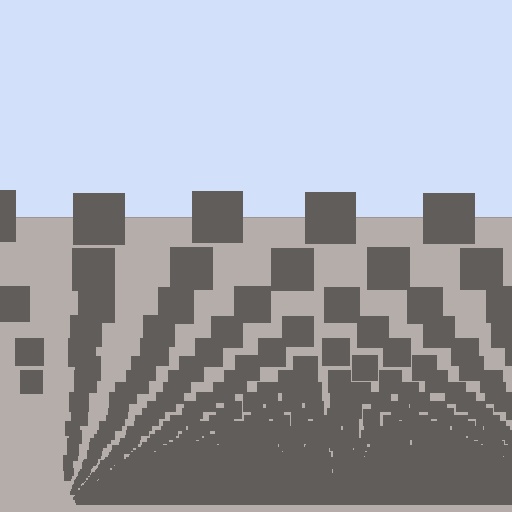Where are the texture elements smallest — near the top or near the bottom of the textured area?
Near the bottom.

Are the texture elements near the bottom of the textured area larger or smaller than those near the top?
Smaller. The gradient is inverted — elements near the bottom are smaller and denser.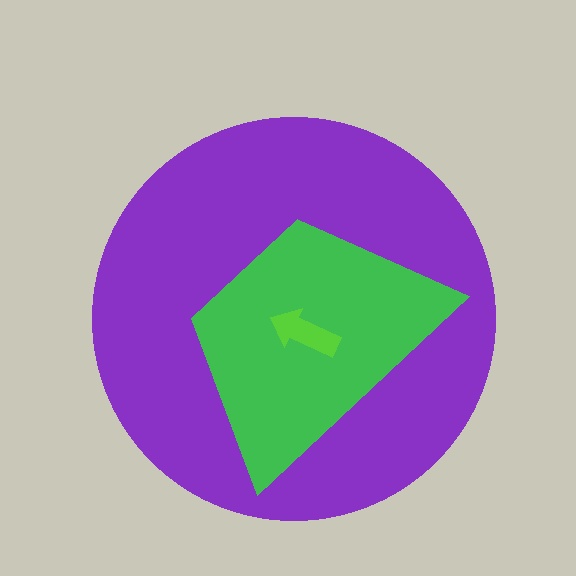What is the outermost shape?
The purple circle.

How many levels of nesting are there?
3.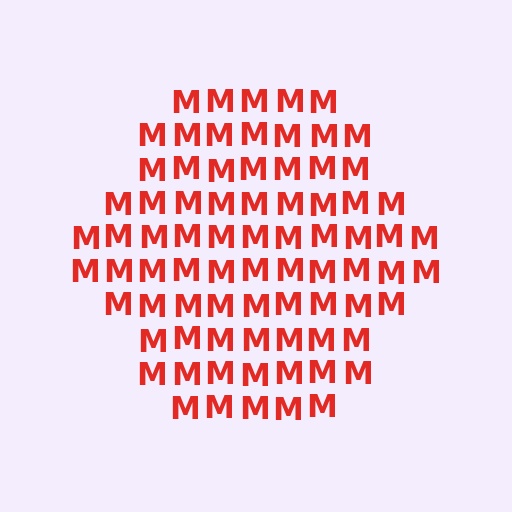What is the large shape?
The large shape is a hexagon.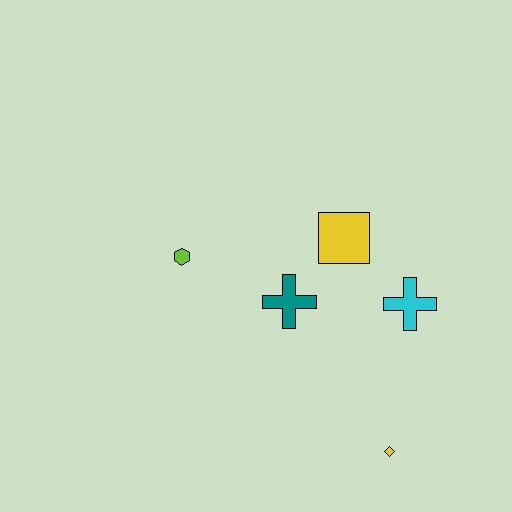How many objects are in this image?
There are 5 objects.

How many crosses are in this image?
There are 2 crosses.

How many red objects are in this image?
There are no red objects.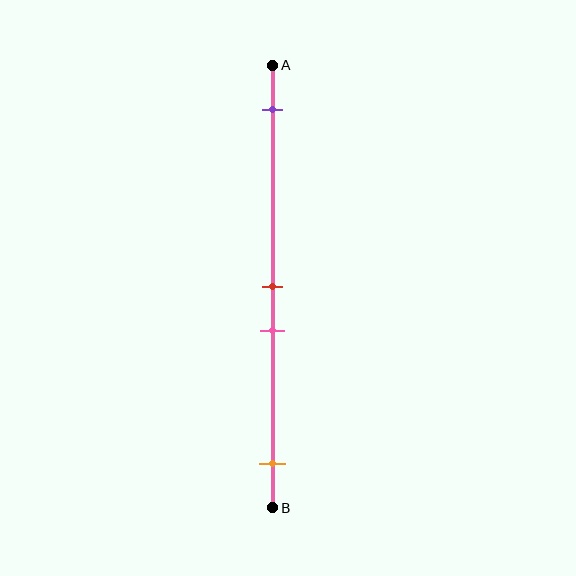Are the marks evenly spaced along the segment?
No, the marks are not evenly spaced.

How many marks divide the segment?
There are 4 marks dividing the segment.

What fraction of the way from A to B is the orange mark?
The orange mark is approximately 90% (0.9) of the way from A to B.